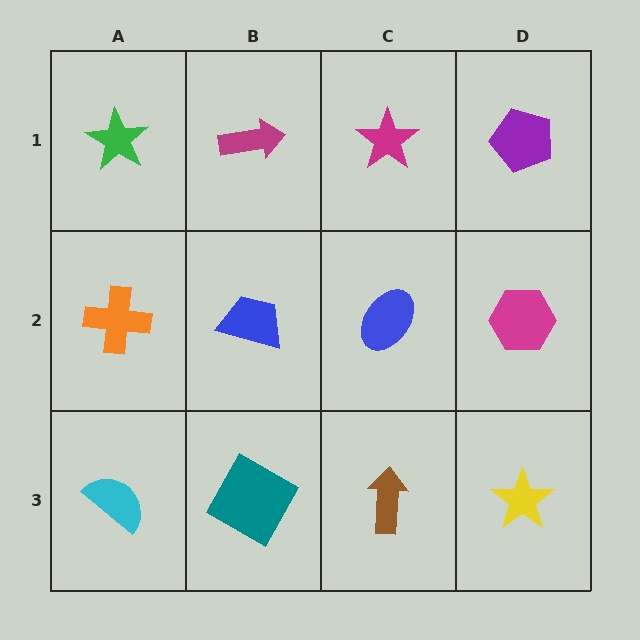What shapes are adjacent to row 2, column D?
A purple pentagon (row 1, column D), a yellow star (row 3, column D), a blue ellipse (row 2, column C).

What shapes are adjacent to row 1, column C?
A blue ellipse (row 2, column C), a magenta arrow (row 1, column B), a purple pentagon (row 1, column D).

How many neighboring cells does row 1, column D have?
2.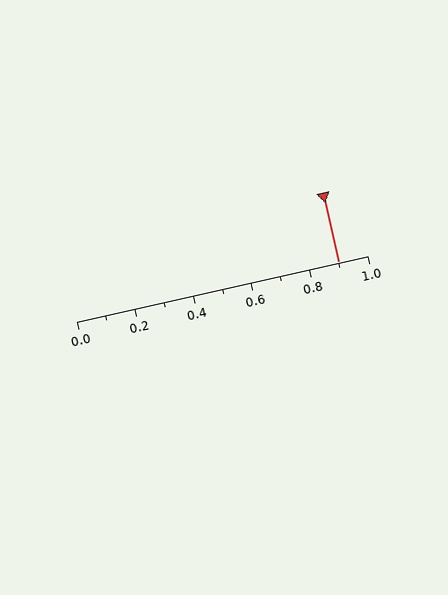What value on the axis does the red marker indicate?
The marker indicates approximately 0.9.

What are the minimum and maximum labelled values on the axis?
The axis runs from 0.0 to 1.0.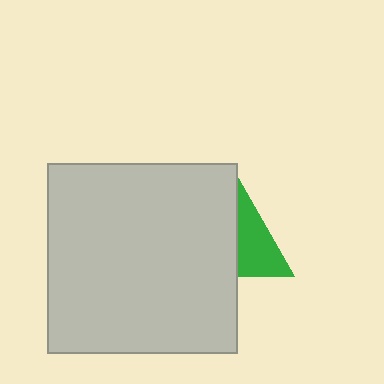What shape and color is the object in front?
The object in front is a light gray square.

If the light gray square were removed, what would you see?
You would see the complete green triangle.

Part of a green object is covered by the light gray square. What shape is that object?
It is a triangle.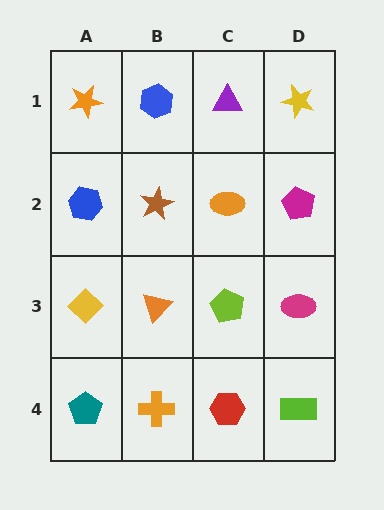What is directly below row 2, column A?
A yellow diamond.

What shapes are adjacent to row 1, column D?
A magenta pentagon (row 2, column D), a purple triangle (row 1, column C).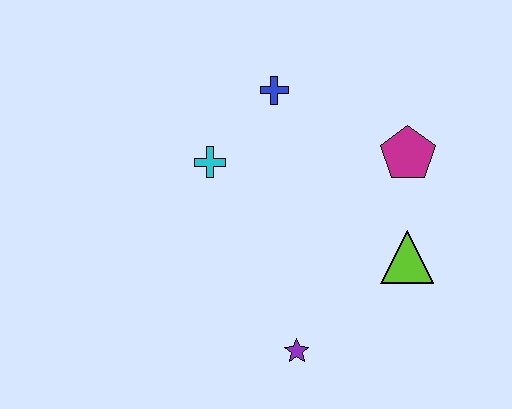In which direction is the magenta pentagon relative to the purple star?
The magenta pentagon is above the purple star.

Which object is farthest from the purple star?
The blue cross is farthest from the purple star.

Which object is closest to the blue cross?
The cyan cross is closest to the blue cross.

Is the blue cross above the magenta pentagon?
Yes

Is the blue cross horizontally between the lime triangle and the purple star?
No